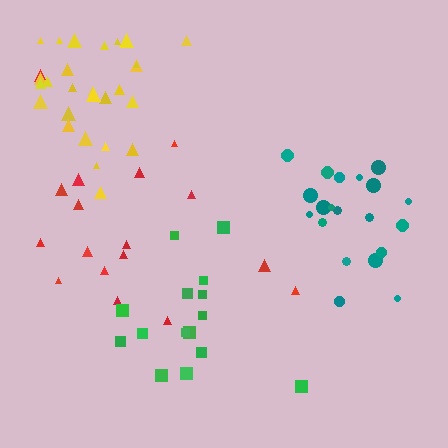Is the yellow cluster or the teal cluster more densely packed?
Yellow.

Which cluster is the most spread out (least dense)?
Red.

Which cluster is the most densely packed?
Yellow.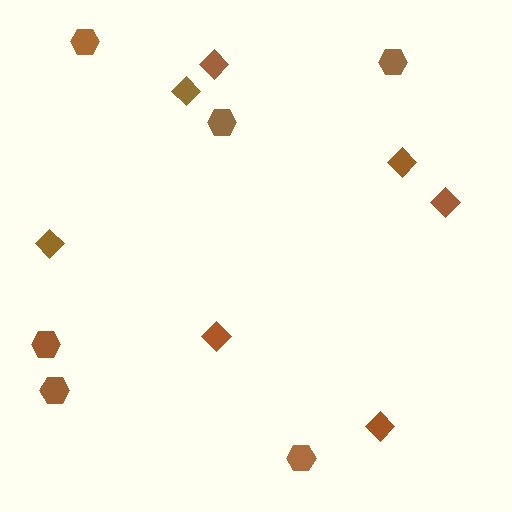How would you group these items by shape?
There are 2 groups: one group of hexagons (6) and one group of diamonds (7).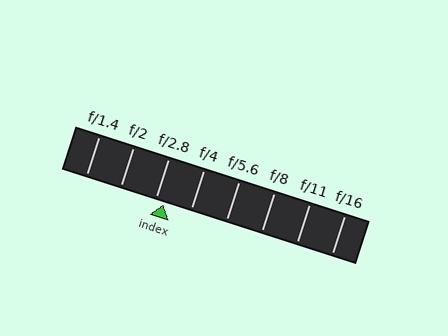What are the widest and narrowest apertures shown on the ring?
The widest aperture shown is f/1.4 and the narrowest is f/16.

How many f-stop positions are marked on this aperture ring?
There are 8 f-stop positions marked.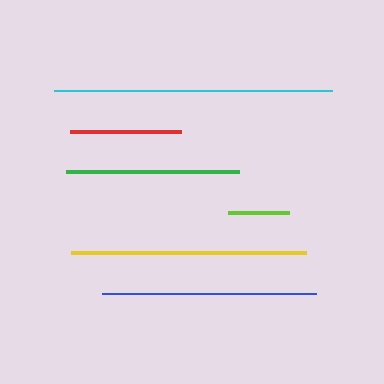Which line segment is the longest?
The cyan line is the longest at approximately 279 pixels.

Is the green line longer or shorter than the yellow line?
The yellow line is longer than the green line.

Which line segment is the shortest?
The lime line is the shortest at approximately 61 pixels.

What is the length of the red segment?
The red segment is approximately 111 pixels long.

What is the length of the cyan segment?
The cyan segment is approximately 279 pixels long.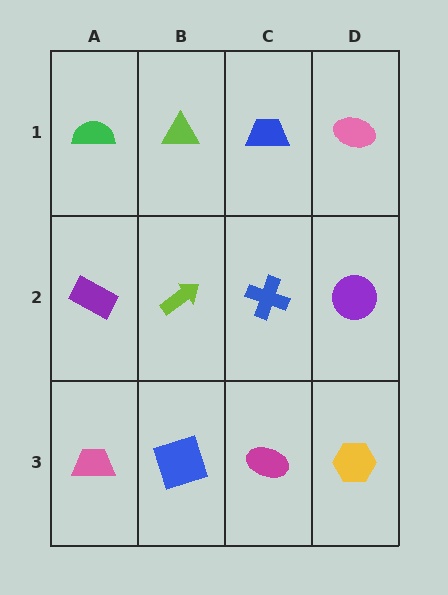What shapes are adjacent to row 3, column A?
A purple rectangle (row 2, column A), a blue square (row 3, column B).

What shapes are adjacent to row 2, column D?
A pink ellipse (row 1, column D), a yellow hexagon (row 3, column D), a blue cross (row 2, column C).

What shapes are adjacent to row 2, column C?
A blue trapezoid (row 1, column C), a magenta ellipse (row 3, column C), a lime arrow (row 2, column B), a purple circle (row 2, column D).